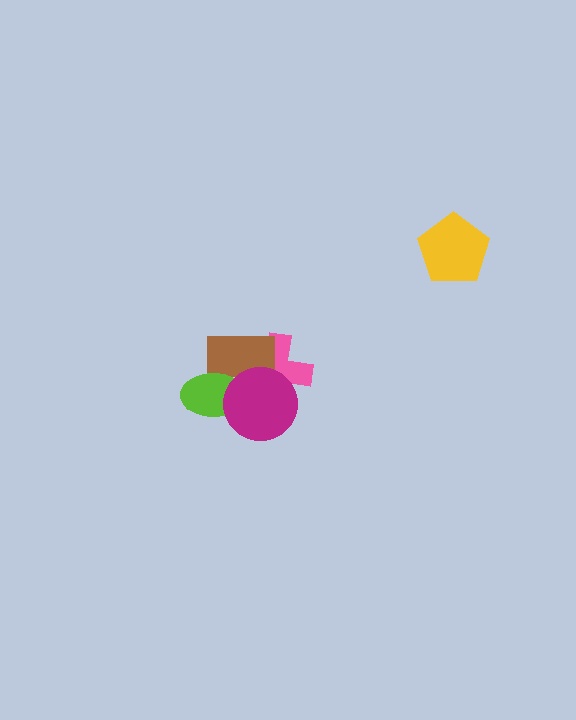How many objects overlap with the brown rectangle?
3 objects overlap with the brown rectangle.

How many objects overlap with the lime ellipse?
2 objects overlap with the lime ellipse.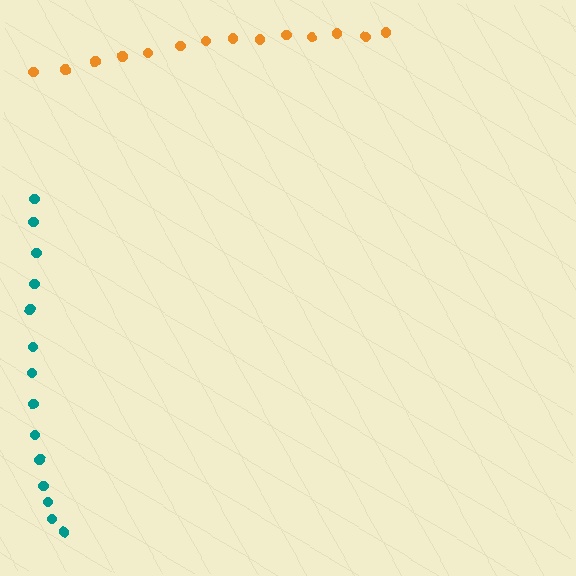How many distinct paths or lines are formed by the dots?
There are 2 distinct paths.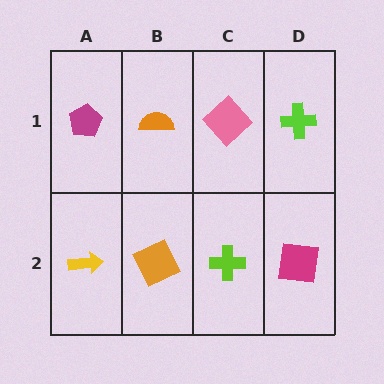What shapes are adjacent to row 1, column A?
A yellow arrow (row 2, column A), an orange semicircle (row 1, column B).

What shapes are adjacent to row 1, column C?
A lime cross (row 2, column C), an orange semicircle (row 1, column B), a lime cross (row 1, column D).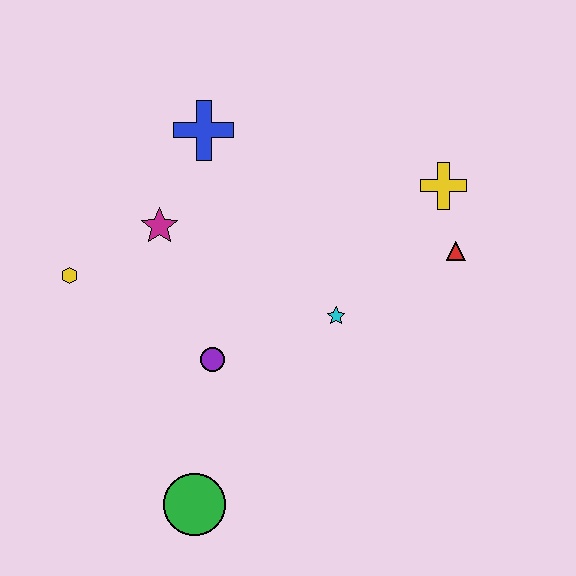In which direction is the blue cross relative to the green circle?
The blue cross is above the green circle.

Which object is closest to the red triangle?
The yellow cross is closest to the red triangle.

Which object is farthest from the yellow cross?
The green circle is farthest from the yellow cross.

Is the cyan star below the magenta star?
Yes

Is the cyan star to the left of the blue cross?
No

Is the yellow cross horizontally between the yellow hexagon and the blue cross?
No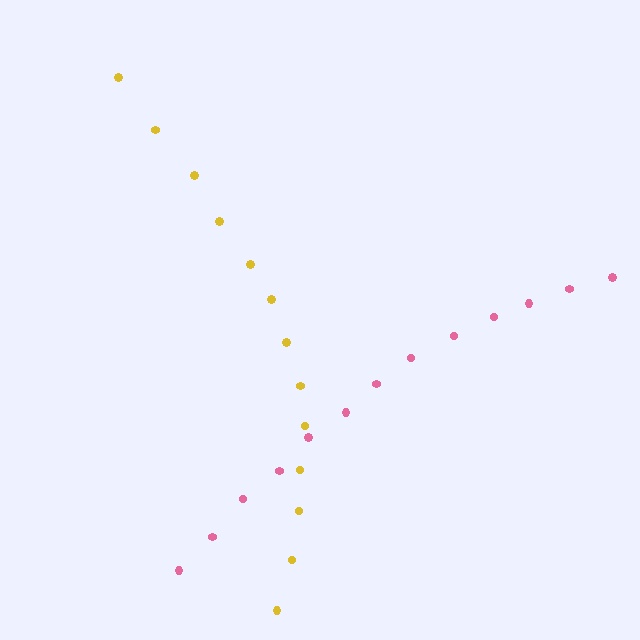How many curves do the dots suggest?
There are 2 distinct paths.